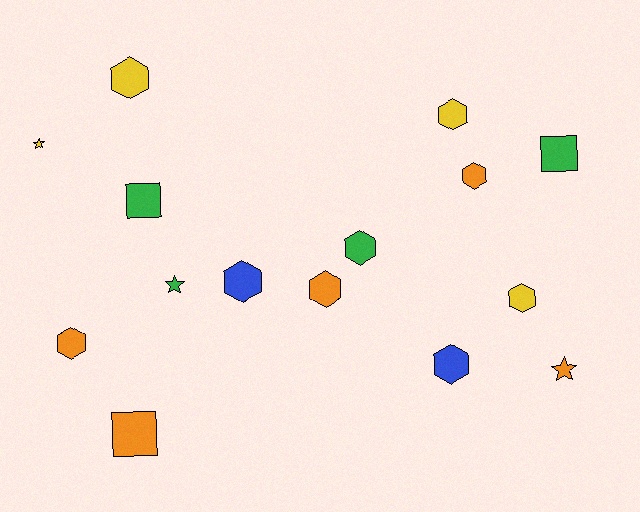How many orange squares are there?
There is 1 orange square.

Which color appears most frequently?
Orange, with 5 objects.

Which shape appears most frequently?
Hexagon, with 9 objects.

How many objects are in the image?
There are 15 objects.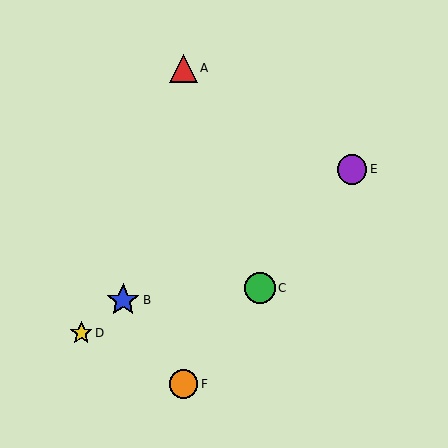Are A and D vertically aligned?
No, A is at x≈183 and D is at x≈81.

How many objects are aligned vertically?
2 objects (A, F) are aligned vertically.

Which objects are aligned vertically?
Objects A, F are aligned vertically.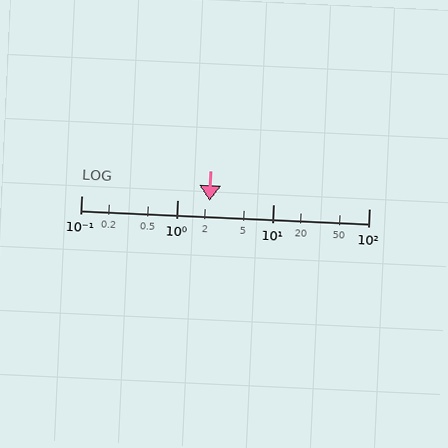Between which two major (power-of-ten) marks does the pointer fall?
The pointer is between 1 and 10.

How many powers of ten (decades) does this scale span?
The scale spans 3 decades, from 0.1 to 100.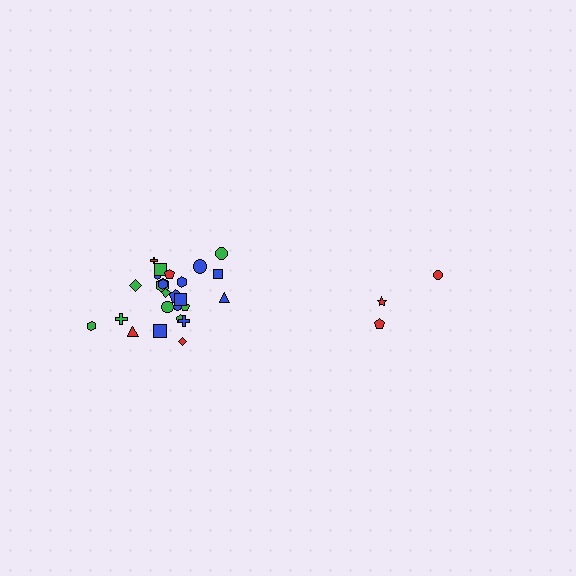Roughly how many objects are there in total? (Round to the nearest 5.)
Roughly 30 objects in total.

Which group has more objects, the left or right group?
The left group.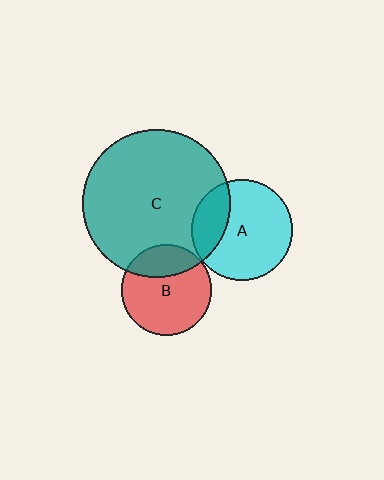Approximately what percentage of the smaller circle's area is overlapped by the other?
Approximately 25%.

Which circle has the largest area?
Circle C (teal).